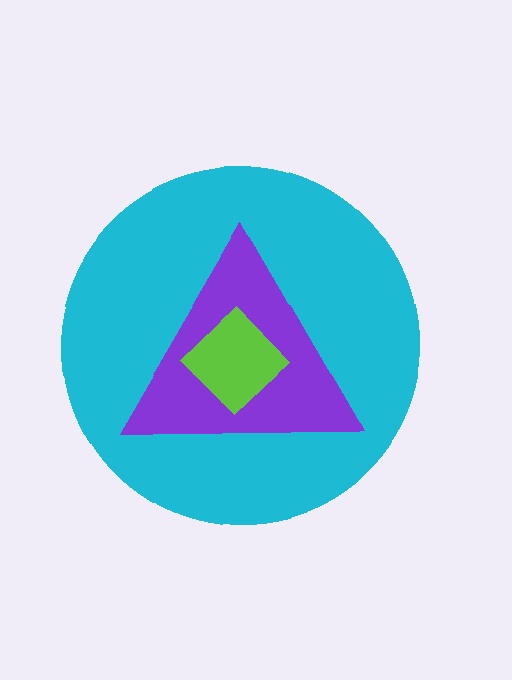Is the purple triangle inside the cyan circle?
Yes.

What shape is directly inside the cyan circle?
The purple triangle.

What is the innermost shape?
The lime diamond.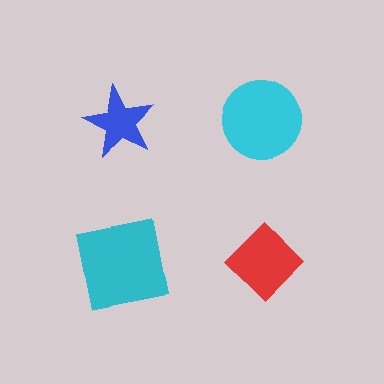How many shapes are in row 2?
2 shapes.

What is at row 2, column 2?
A red diamond.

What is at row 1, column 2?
A cyan circle.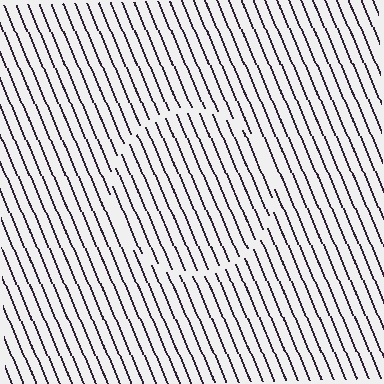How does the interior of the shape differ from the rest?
The interior of the shape contains the same grating, shifted by half a period — the contour is defined by the phase discontinuity where line-ends from the inner and outer gratings abut.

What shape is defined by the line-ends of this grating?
An illusory circle. The interior of the shape contains the same grating, shifted by half a period — the contour is defined by the phase discontinuity where line-ends from the inner and outer gratings abut.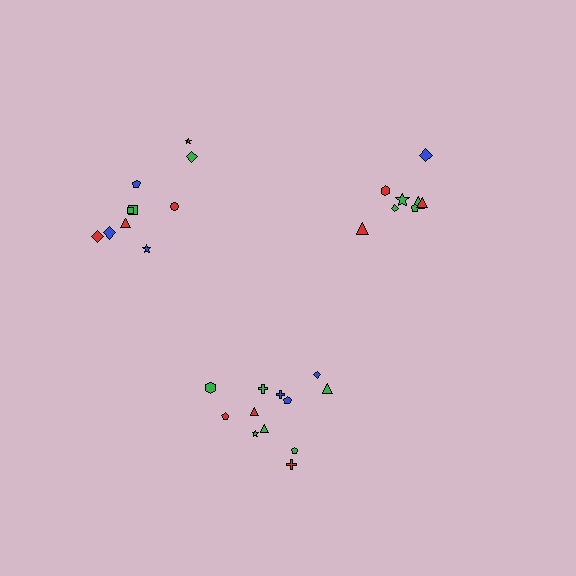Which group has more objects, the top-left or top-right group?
The top-left group.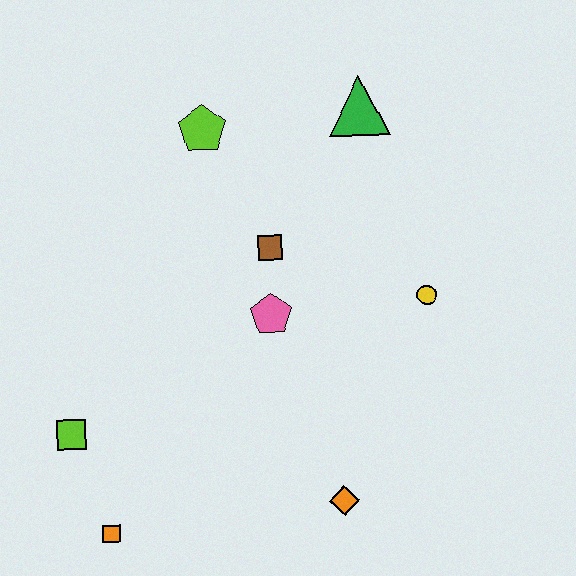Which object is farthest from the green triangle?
The orange square is farthest from the green triangle.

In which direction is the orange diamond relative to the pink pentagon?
The orange diamond is below the pink pentagon.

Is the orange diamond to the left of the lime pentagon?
No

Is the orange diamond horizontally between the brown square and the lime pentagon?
No